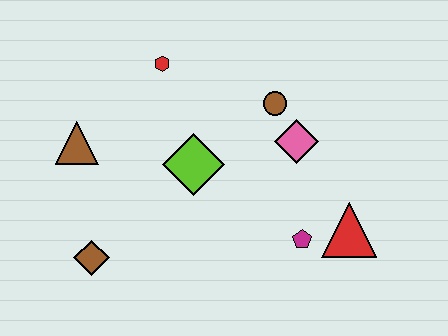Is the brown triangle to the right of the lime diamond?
No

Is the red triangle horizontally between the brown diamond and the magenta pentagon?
No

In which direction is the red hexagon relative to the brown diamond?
The red hexagon is above the brown diamond.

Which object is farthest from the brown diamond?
The red triangle is farthest from the brown diamond.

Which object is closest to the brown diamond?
The brown triangle is closest to the brown diamond.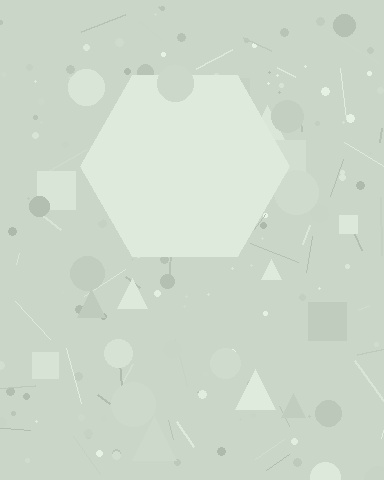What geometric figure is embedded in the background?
A hexagon is embedded in the background.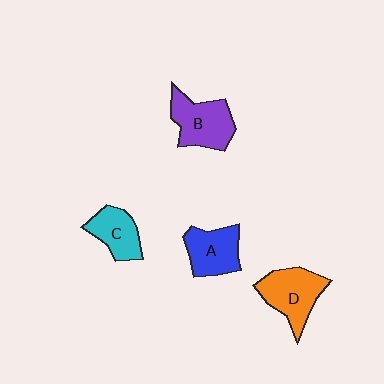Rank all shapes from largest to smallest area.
From largest to smallest: D (orange), B (purple), A (blue), C (cyan).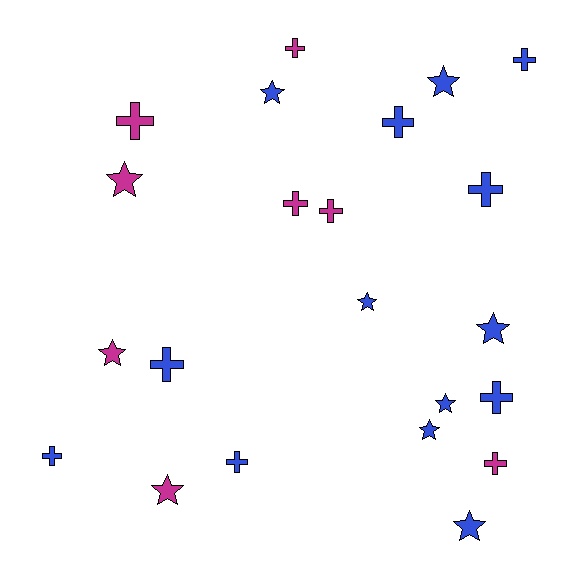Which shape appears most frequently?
Cross, with 12 objects.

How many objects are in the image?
There are 22 objects.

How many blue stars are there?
There are 7 blue stars.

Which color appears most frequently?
Blue, with 14 objects.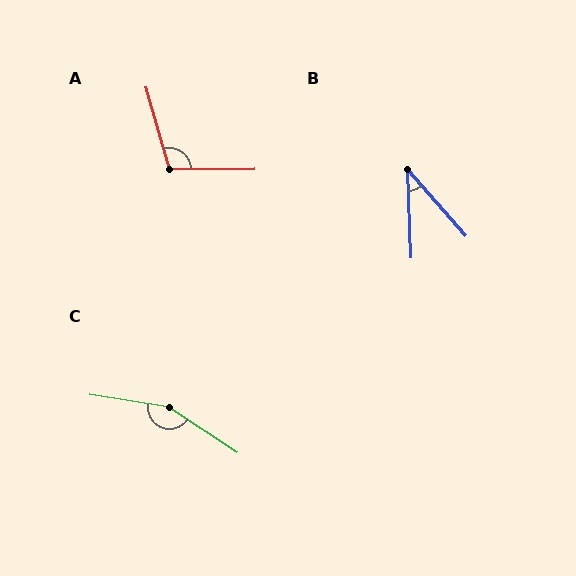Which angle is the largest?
C, at approximately 156 degrees.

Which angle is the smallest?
B, at approximately 39 degrees.